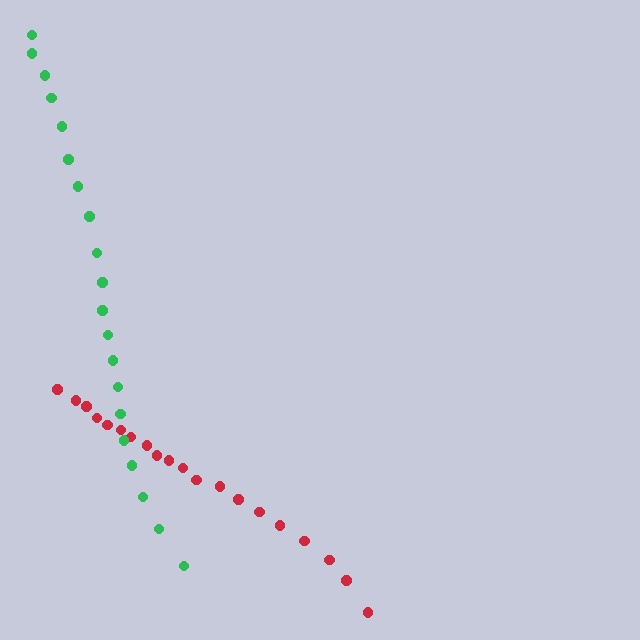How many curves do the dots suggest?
There are 2 distinct paths.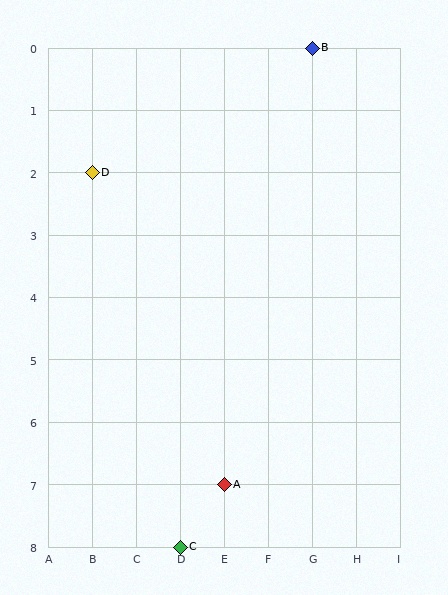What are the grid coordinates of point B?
Point B is at grid coordinates (G, 0).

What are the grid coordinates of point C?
Point C is at grid coordinates (D, 8).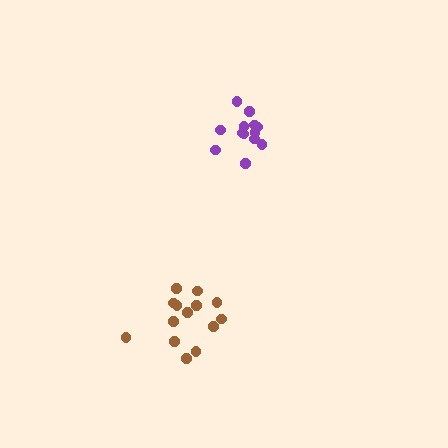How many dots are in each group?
Group 1: 14 dots, Group 2: 13 dots (27 total).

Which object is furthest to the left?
The brown cluster is leftmost.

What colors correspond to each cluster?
The clusters are colored: brown, purple.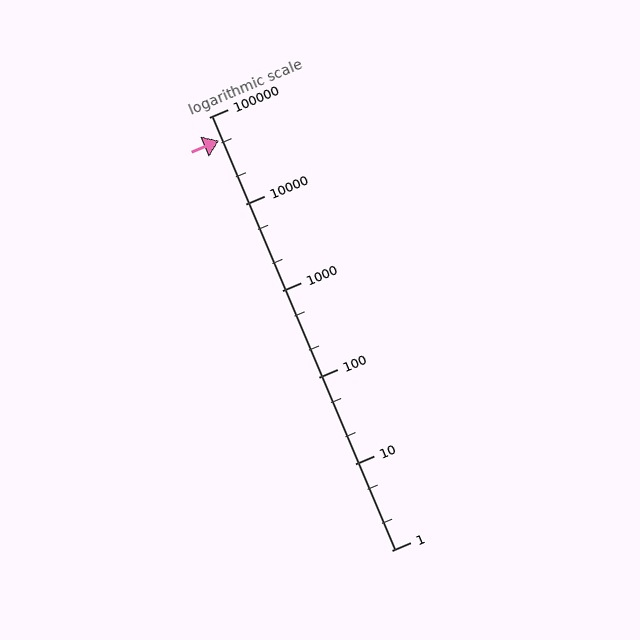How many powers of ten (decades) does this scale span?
The scale spans 5 decades, from 1 to 100000.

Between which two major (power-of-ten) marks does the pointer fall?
The pointer is between 10000 and 100000.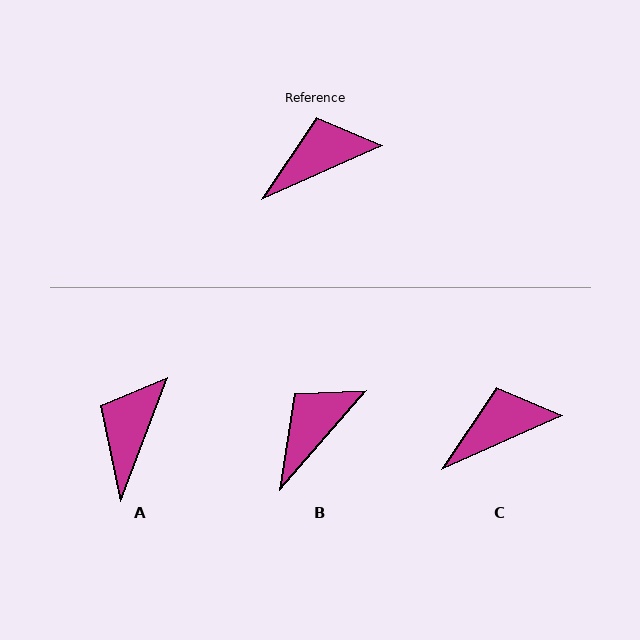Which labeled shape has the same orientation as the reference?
C.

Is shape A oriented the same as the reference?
No, it is off by about 45 degrees.